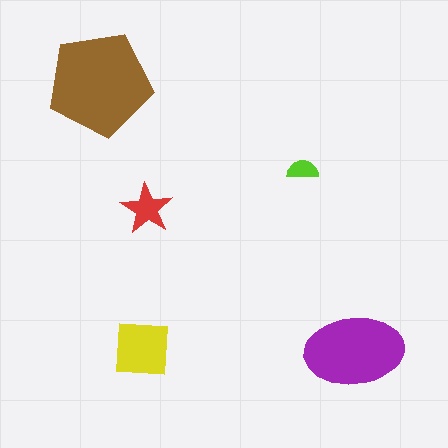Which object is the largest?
The brown pentagon.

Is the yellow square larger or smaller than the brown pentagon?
Smaller.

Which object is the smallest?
The lime semicircle.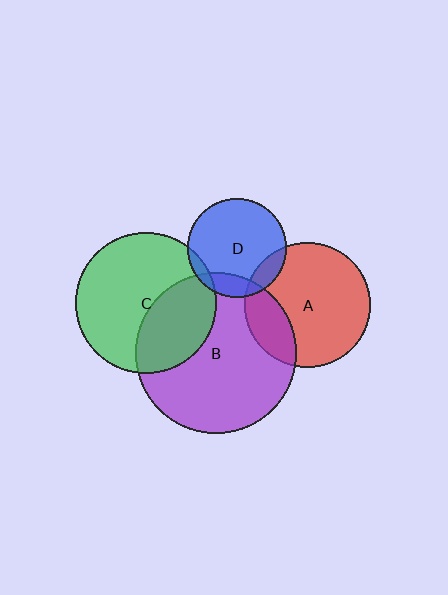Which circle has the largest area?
Circle B (purple).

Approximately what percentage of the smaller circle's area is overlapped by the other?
Approximately 20%.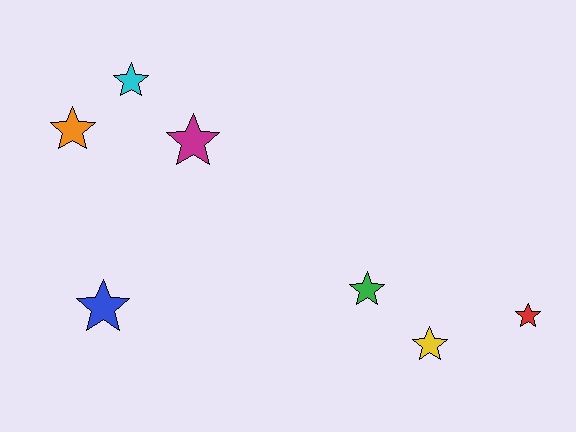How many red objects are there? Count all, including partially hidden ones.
There is 1 red object.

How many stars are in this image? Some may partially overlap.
There are 7 stars.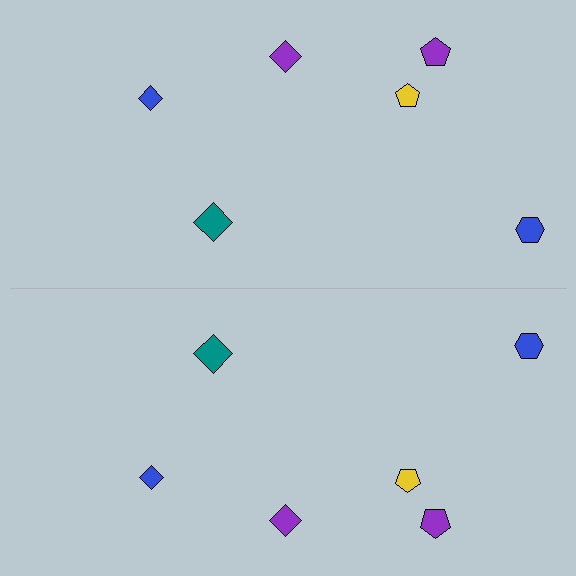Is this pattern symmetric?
Yes, this pattern has bilateral (reflection) symmetry.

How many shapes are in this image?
There are 12 shapes in this image.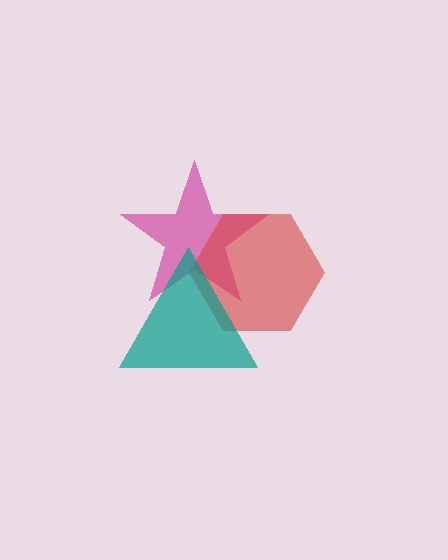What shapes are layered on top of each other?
The layered shapes are: a magenta star, a red hexagon, a teal triangle.